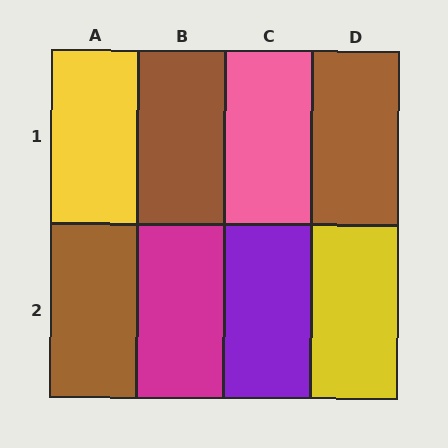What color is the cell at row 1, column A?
Yellow.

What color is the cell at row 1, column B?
Brown.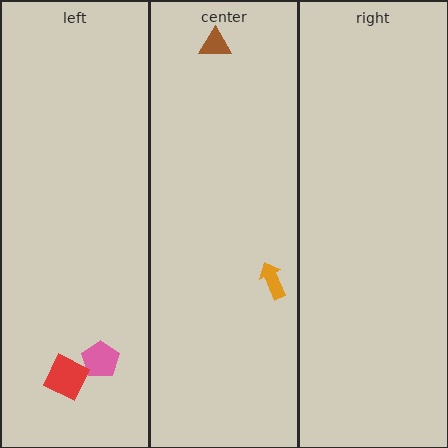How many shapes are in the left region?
2.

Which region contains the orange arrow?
The center region.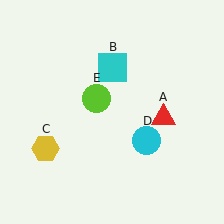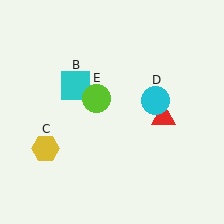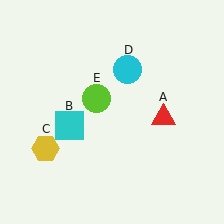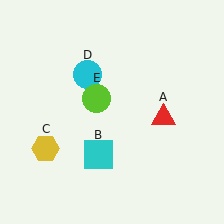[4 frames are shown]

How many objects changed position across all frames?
2 objects changed position: cyan square (object B), cyan circle (object D).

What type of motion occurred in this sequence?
The cyan square (object B), cyan circle (object D) rotated counterclockwise around the center of the scene.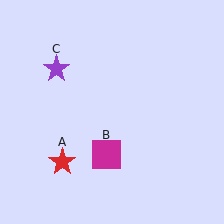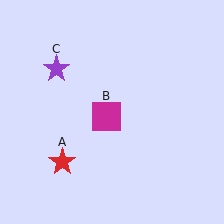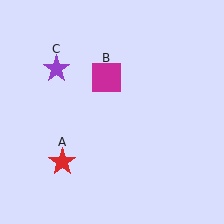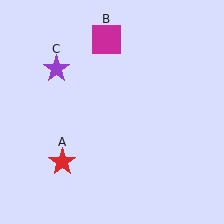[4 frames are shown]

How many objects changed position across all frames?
1 object changed position: magenta square (object B).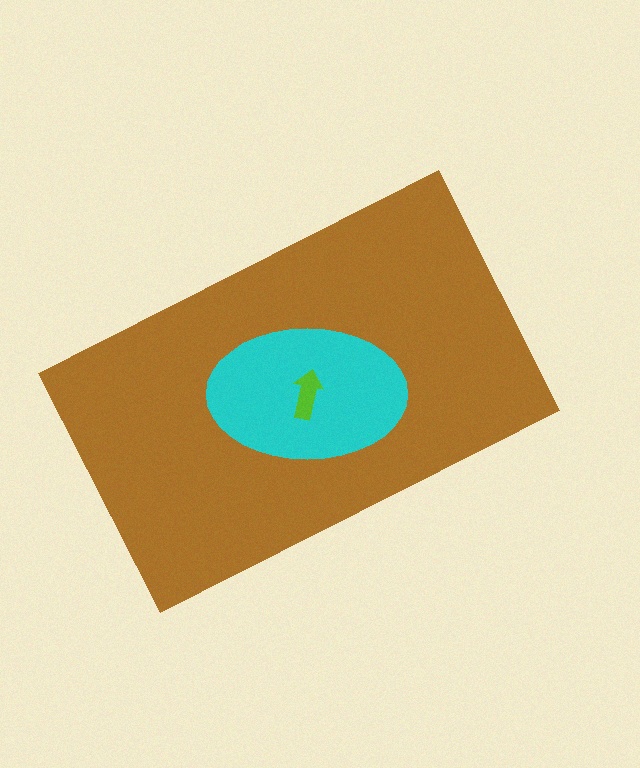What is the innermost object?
The lime arrow.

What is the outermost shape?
The brown rectangle.